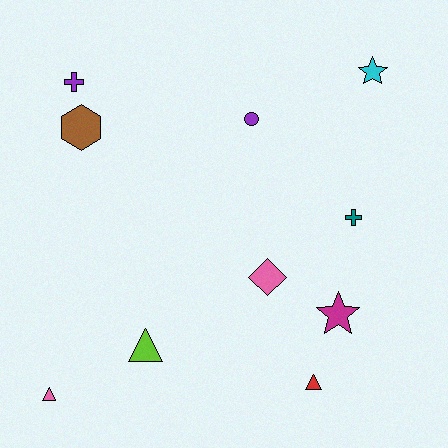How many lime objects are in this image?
There is 1 lime object.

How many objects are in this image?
There are 10 objects.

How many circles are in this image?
There is 1 circle.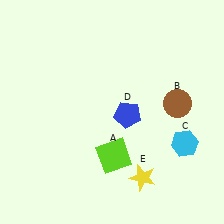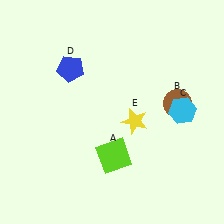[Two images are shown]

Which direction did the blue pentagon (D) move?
The blue pentagon (D) moved left.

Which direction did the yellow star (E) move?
The yellow star (E) moved up.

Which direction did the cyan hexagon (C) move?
The cyan hexagon (C) moved up.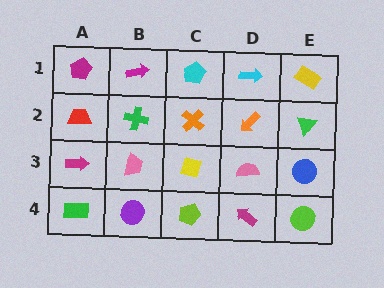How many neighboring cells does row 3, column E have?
3.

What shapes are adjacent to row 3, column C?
An orange cross (row 2, column C), a lime pentagon (row 4, column C), a pink trapezoid (row 3, column B), a pink semicircle (row 3, column D).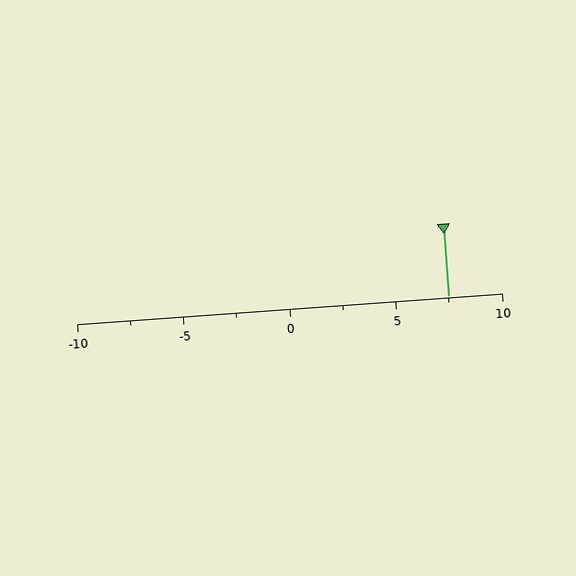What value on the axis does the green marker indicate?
The marker indicates approximately 7.5.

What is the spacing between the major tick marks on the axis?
The major ticks are spaced 5 apart.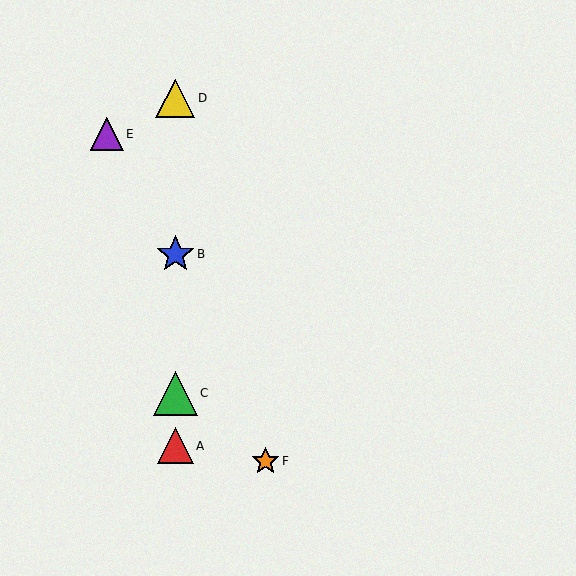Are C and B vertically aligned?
Yes, both are at x≈175.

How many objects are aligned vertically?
4 objects (A, B, C, D) are aligned vertically.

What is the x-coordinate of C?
Object C is at x≈175.